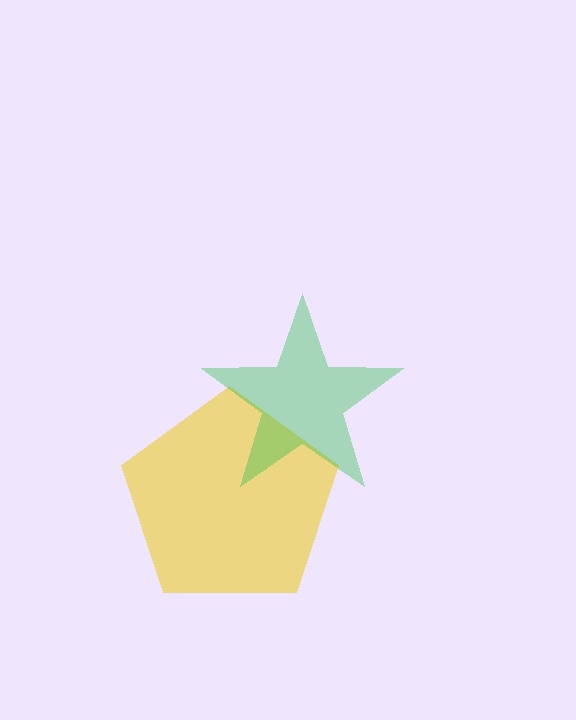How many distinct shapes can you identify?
There are 2 distinct shapes: a yellow pentagon, a green star.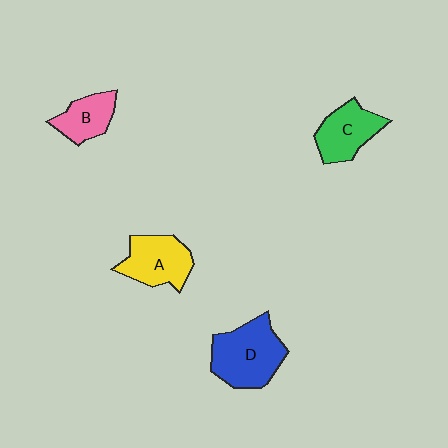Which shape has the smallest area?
Shape B (pink).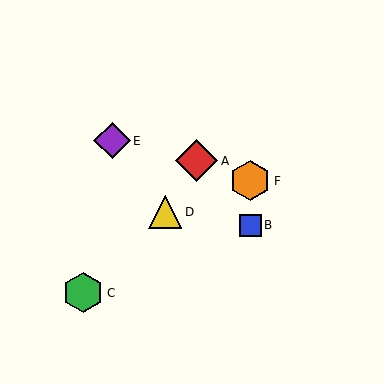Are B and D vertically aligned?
No, B is at x≈250 and D is at x≈165.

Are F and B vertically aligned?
Yes, both are at x≈250.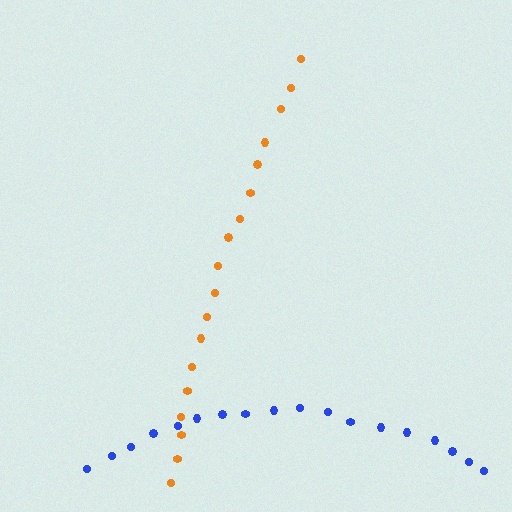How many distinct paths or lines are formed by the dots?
There are 2 distinct paths.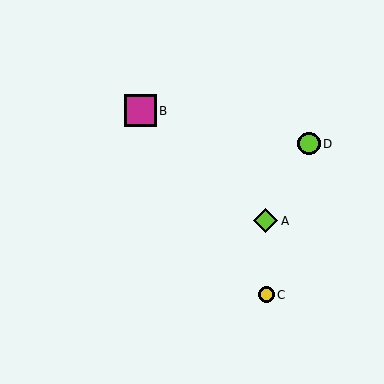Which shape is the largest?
The magenta square (labeled B) is the largest.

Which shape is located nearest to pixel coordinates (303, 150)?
The lime circle (labeled D) at (309, 144) is nearest to that location.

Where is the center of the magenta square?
The center of the magenta square is at (140, 111).